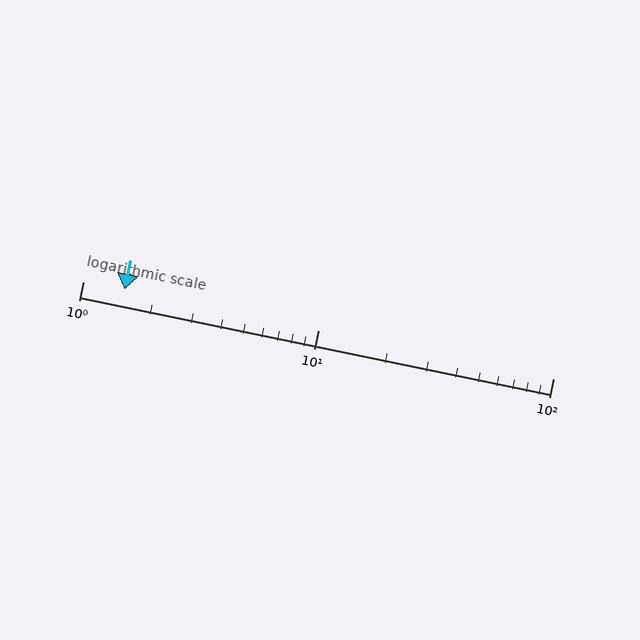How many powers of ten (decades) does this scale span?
The scale spans 2 decades, from 1 to 100.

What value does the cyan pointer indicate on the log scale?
The pointer indicates approximately 1.5.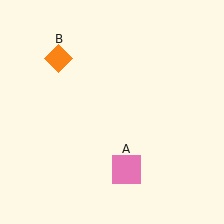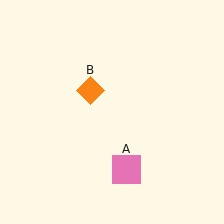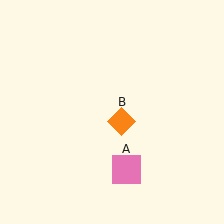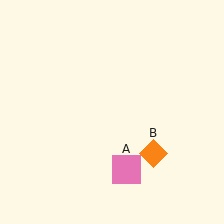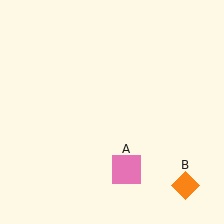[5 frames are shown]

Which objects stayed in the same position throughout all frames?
Pink square (object A) remained stationary.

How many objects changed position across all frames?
1 object changed position: orange diamond (object B).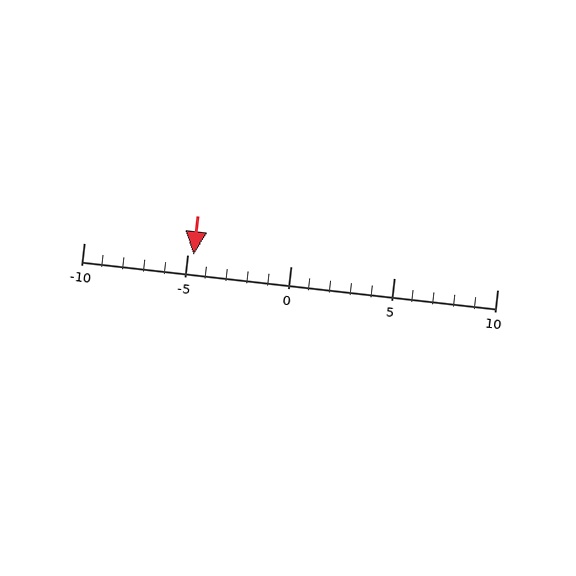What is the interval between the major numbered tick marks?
The major tick marks are spaced 5 units apart.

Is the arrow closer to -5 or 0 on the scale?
The arrow is closer to -5.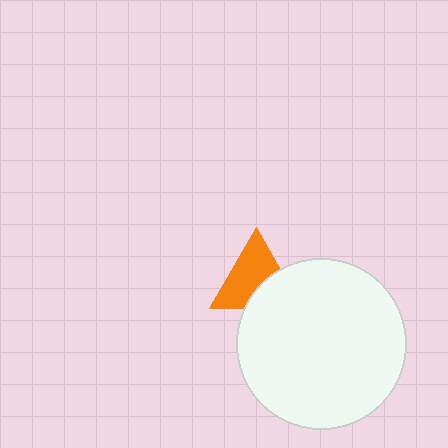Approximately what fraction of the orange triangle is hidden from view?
Roughly 36% of the orange triangle is hidden behind the white circle.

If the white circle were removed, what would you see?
You would see the complete orange triangle.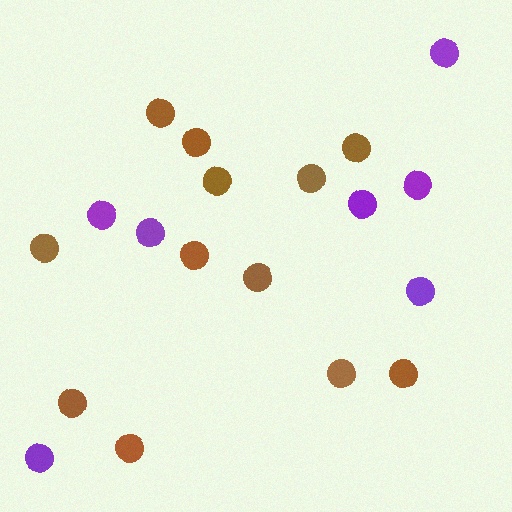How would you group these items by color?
There are 2 groups: one group of brown circles (12) and one group of purple circles (7).